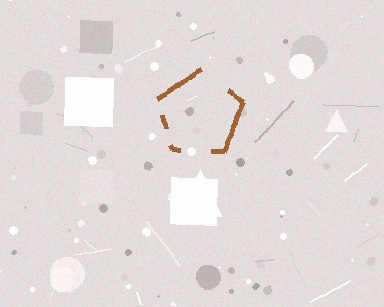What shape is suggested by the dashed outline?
The dashed outline suggests a pentagon.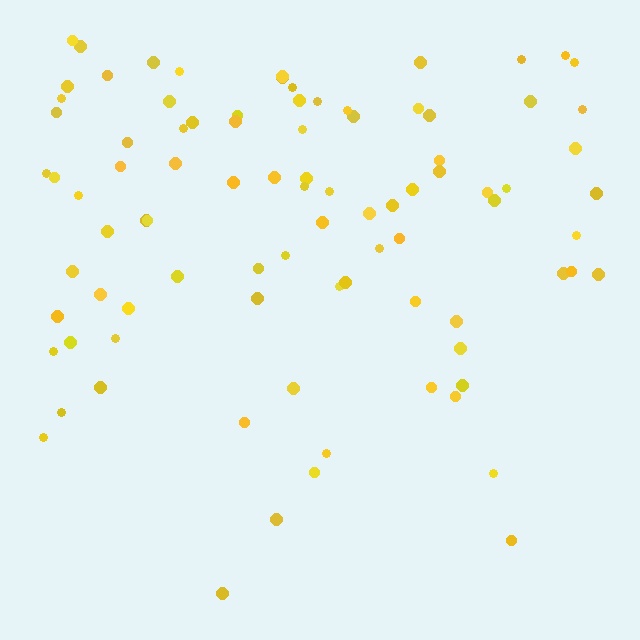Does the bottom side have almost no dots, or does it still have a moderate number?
Still a moderate number, just noticeably fewer than the top.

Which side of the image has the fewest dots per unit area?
The bottom.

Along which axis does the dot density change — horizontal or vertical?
Vertical.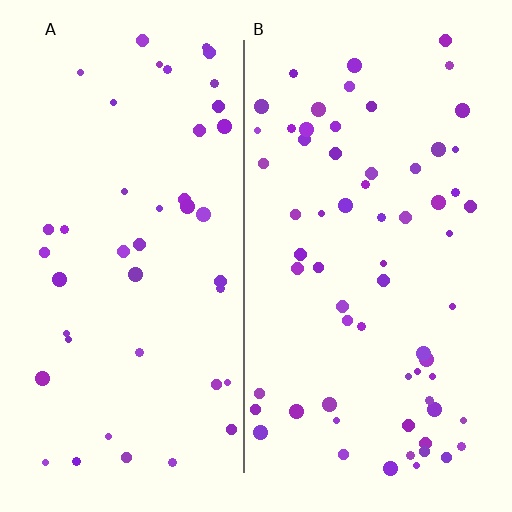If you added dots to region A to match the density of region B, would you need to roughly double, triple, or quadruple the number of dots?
Approximately double.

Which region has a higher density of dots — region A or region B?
B (the right).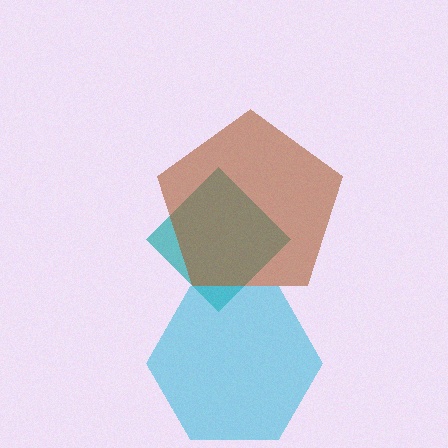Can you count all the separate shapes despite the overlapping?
Yes, there are 3 separate shapes.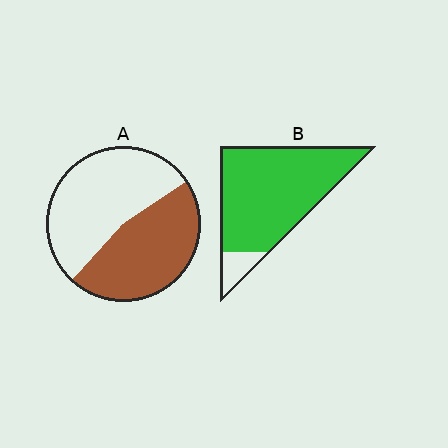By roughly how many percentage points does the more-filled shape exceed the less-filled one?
By roughly 45 percentage points (B over A).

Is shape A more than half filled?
Roughly half.